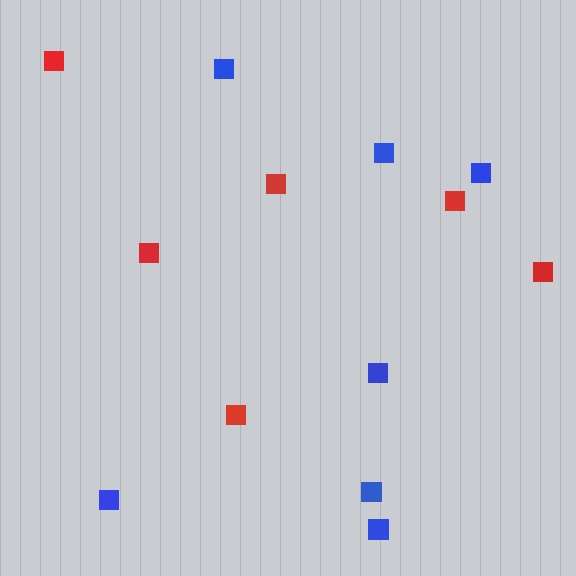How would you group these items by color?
There are 2 groups: one group of red squares (6) and one group of blue squares (7).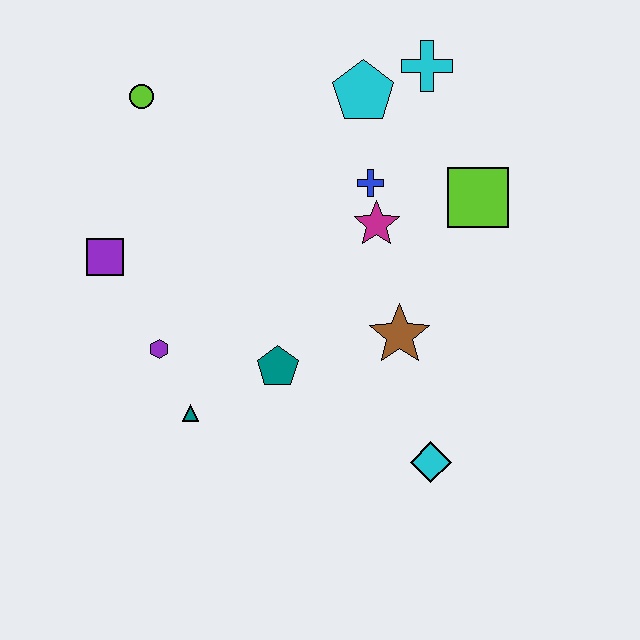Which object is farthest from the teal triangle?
The cyan cross is farthest from the teal triangle.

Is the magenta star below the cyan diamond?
No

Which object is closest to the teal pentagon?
The teal triangle is closest to the teal pentagon.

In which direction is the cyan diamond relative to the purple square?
The cyan diamond is to the right of the purple square.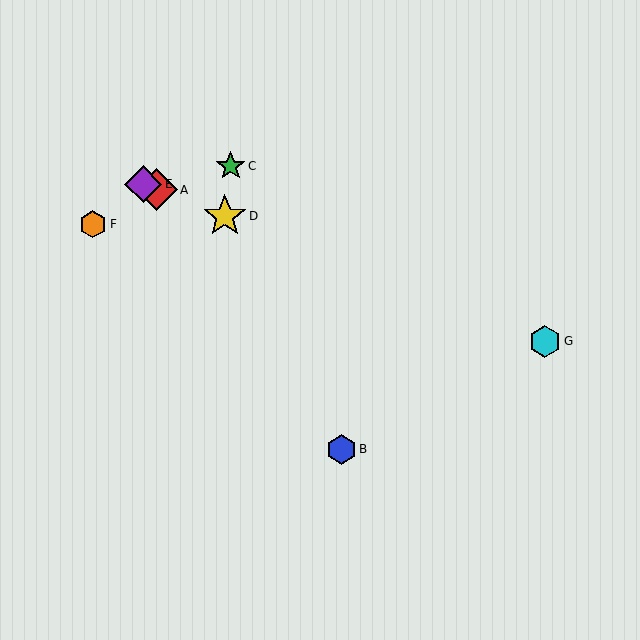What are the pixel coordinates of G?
Object G is at (545, 341).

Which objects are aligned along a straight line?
Objects A, D, E, G are aligned along a straight line.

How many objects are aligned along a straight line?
4 objects (A, D, E, G) are aligned along a straight line.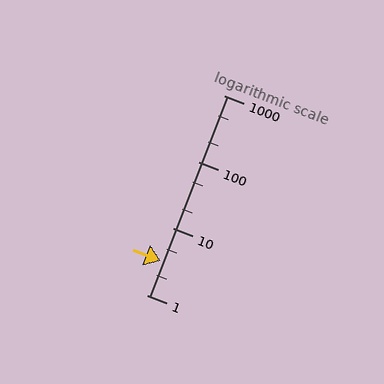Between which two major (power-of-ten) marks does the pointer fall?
The pointer is between 1 and 10.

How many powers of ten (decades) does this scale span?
The scale spans 3 decades, from 1 to 1000.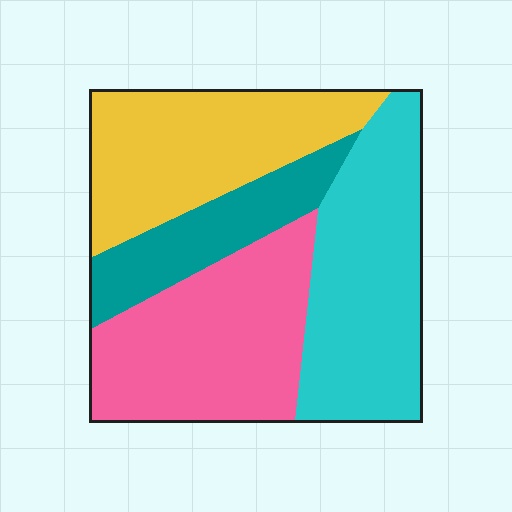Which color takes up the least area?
Teal, at roughly 15%.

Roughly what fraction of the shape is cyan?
Cyan covers about 30% of the shape.